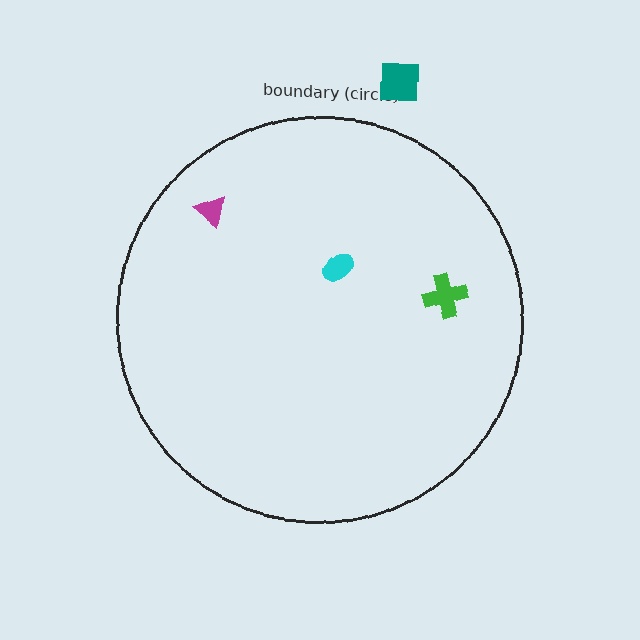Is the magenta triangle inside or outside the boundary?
Inside.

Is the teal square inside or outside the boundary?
Outside.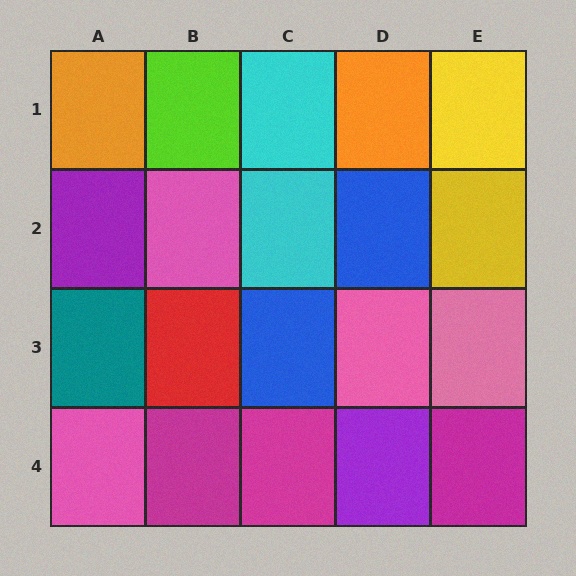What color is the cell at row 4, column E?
Magenta.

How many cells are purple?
2 cells are purple.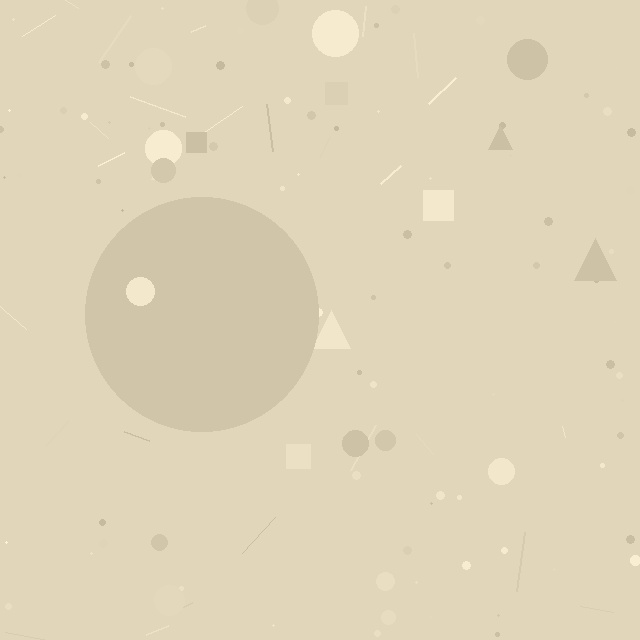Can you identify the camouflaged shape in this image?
The camouflaged shape is a circle.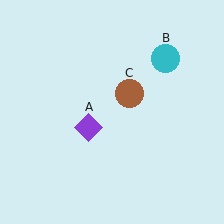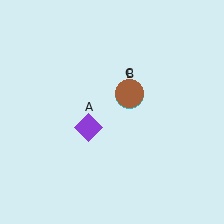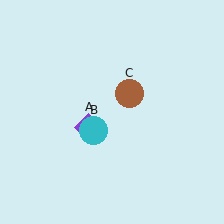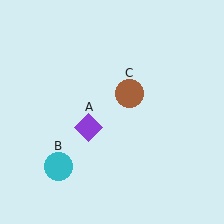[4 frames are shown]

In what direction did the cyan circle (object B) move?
The cyan circle (object B) moved down and to the left.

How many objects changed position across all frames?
1 object changed position: cyan circle (object B).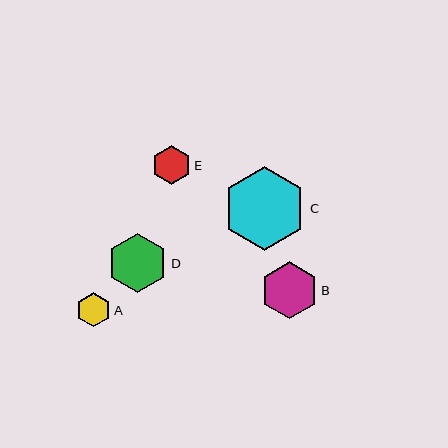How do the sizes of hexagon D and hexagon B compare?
Hexagon D and hexagon B are approximately the same size.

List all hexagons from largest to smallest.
From largest to smallest: C, D, B, E, A.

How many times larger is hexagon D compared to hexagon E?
Hexagon D is approximately 1.5 times the size of hexagon E.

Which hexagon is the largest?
Hexagon C is the largest with a size of approximately 84 pixels.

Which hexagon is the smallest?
Hexagon A is the smallest with a size of approximately 34 pixels.